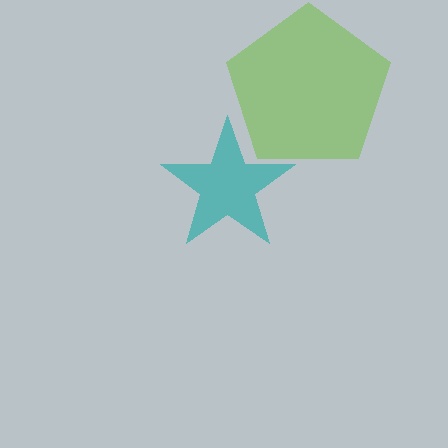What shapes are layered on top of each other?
The layered shapes are: a teal star, a lime pentagon.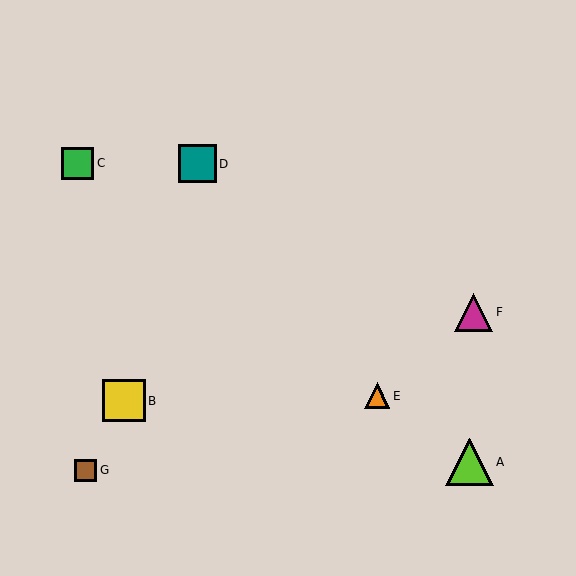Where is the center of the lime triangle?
The center of the lime triangle is at (469, 462).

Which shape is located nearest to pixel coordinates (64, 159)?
The green square (labeled C) at (77, 163) is nearest to that location.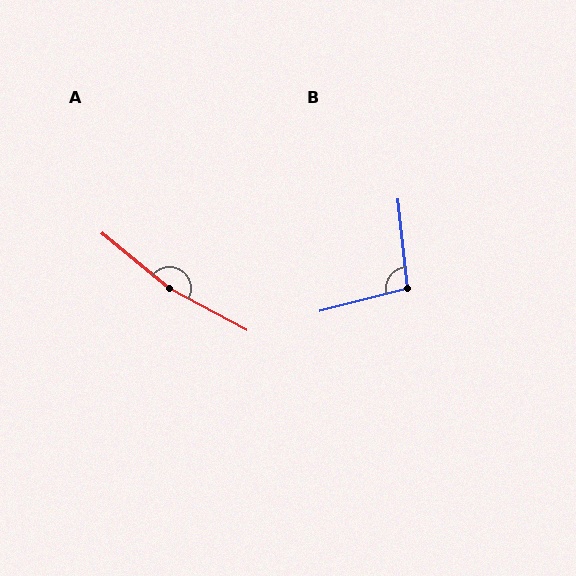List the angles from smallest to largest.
B (98°), A (168°).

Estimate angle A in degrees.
Approximately 168 degrees.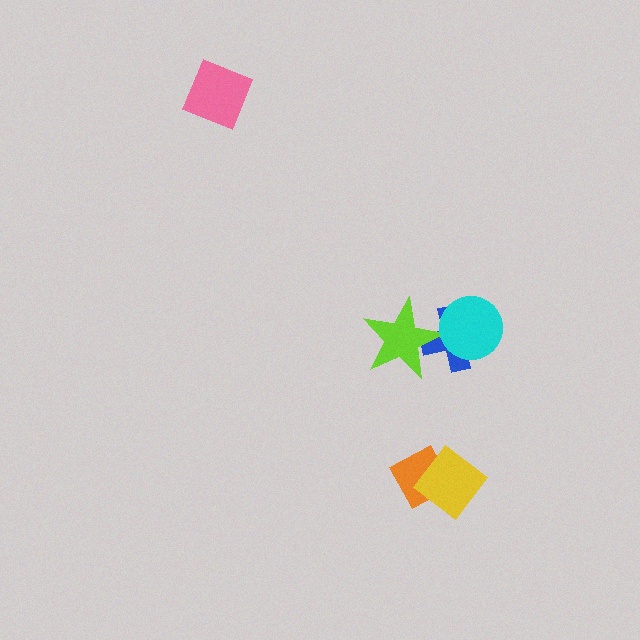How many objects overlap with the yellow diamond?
1 object overlaps with the yellow diamond.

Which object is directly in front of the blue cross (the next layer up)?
The lime star is directly in front of the blue cross.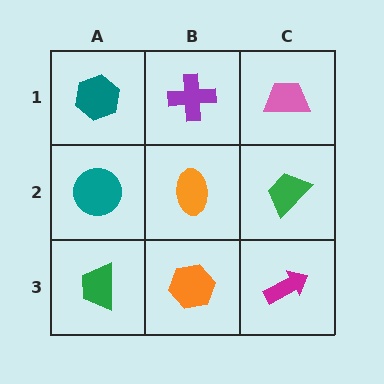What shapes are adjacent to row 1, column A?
A teal circle (row 2, column A), a purple cross (row 1, column B).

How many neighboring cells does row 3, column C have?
2.